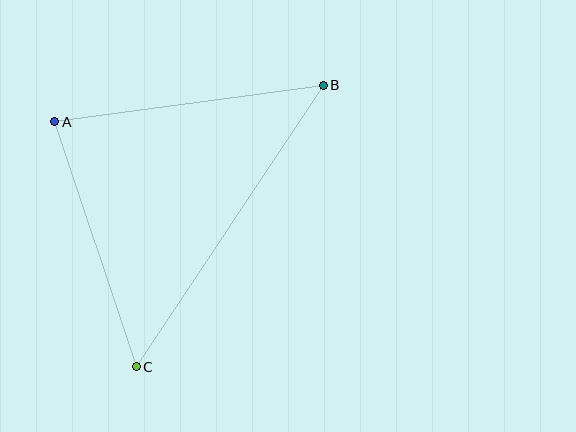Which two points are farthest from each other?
Points B and C are farthest from each other.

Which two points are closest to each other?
Points A and C are closest to each other.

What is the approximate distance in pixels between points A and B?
The distance between A and B is approximately 271 pixels.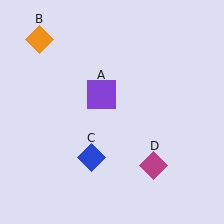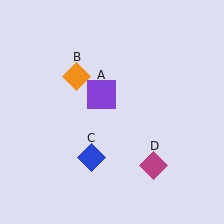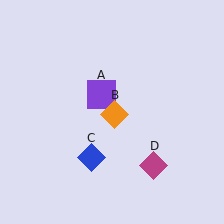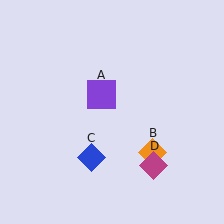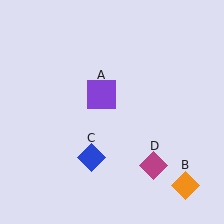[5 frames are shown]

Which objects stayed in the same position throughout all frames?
Purple square (object A) and blue diamond (object C) and magenta diamond (object D) remained stationary.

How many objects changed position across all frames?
1 object changed position: orange diamond (object B).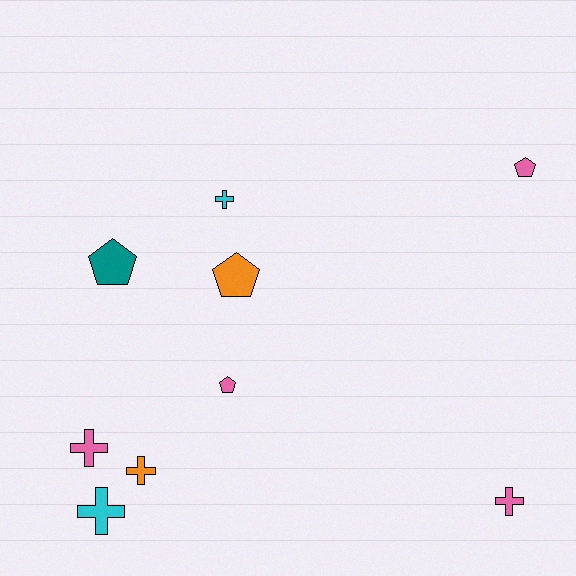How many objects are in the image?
There are 9 objects.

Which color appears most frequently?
Pink, with 4 objects.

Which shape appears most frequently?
Cross, with 5 objects.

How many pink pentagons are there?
There are 2 pink pentagons.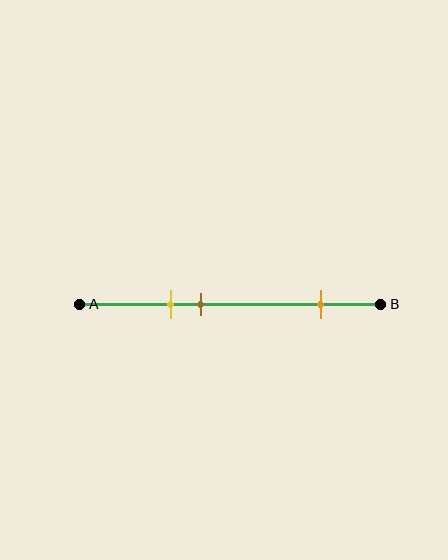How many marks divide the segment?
There are 3 marks dividing the segment.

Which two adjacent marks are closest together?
The yellow and brown marks are the closest adjacent pair.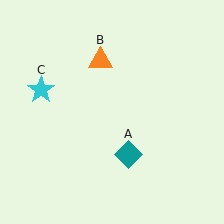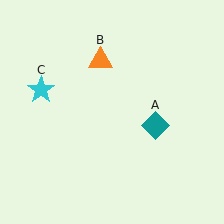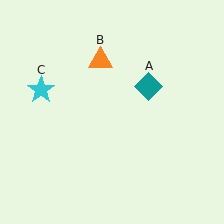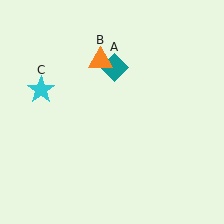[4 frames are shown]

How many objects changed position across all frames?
1 object changed position: teal diamond (object A).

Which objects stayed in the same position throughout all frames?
Orange triangle (object B) and cyan star (object C) remained stationary.